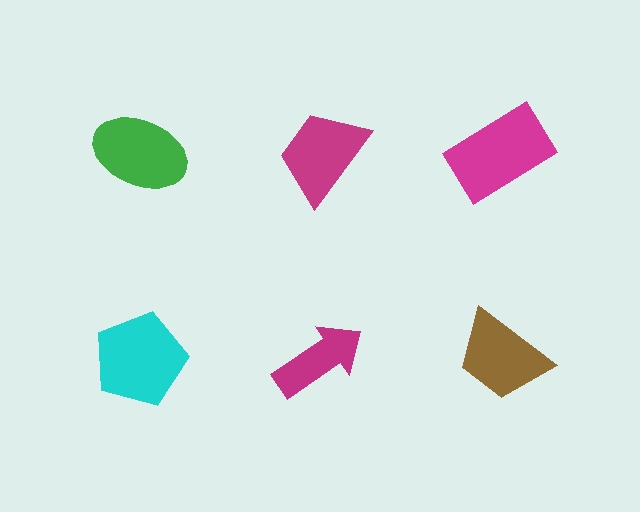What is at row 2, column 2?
A magenta arrow.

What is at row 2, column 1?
A cyan pentagon.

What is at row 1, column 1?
A green ellipse.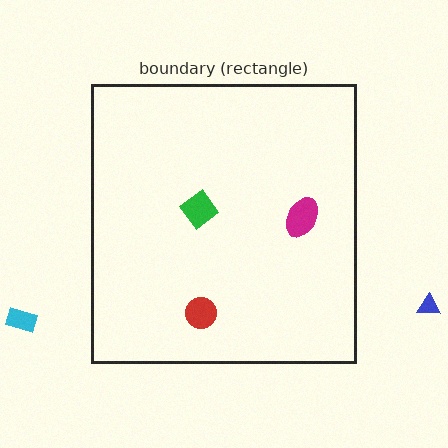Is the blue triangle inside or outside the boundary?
Outside.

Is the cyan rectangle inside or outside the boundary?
Outside.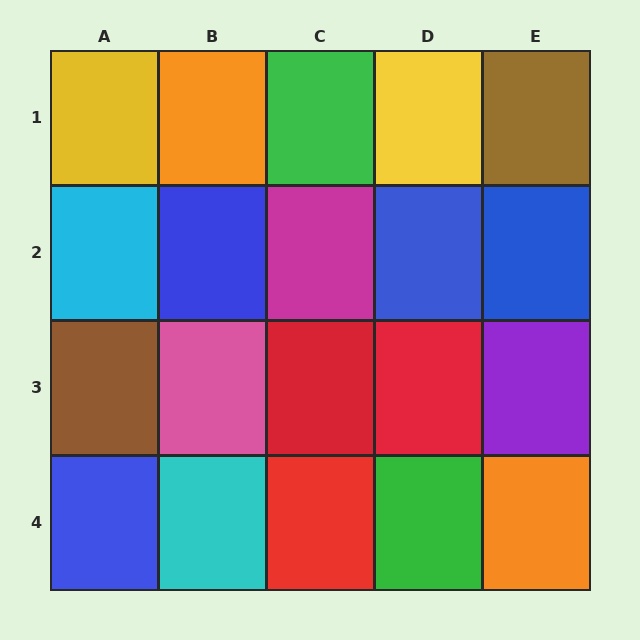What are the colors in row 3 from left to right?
Brown, pink, red, red, purple.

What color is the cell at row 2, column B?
Blue.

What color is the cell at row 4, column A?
Blue.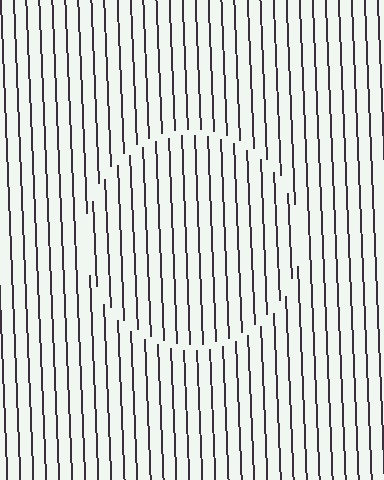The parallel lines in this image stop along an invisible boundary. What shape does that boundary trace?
An illusory circle. The interior of the shape contains the same grating, shifted by half a period — the contour is defined by the phase discontinuity where line-ends from the inner and outer gratings abut.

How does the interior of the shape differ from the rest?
The interior of the shape contains the same grating, shifted by half a period — the contour is defined by the phase discontinuity where line-ends from the inner and outer gratings abut.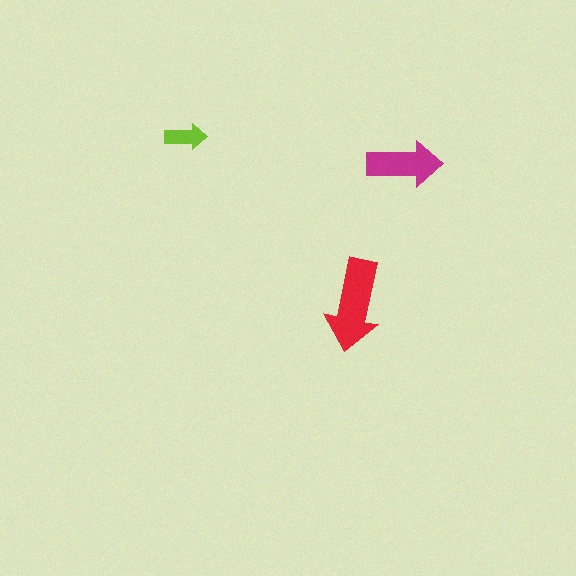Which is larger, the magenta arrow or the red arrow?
The red one.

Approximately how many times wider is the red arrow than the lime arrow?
About 2 times wider.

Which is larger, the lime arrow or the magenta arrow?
The magenta one.